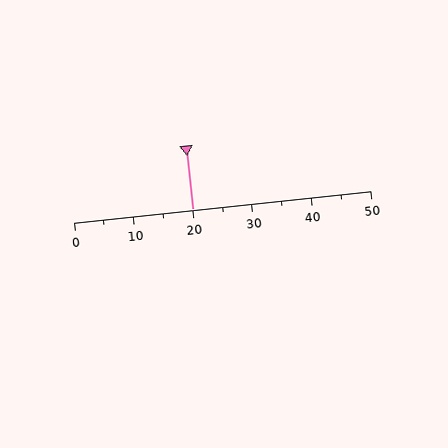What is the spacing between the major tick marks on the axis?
The major ticks are spaced 10 apart.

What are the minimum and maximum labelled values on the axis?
The axis runs from 0 to 50.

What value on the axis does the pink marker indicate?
The marker indicates approximately 20.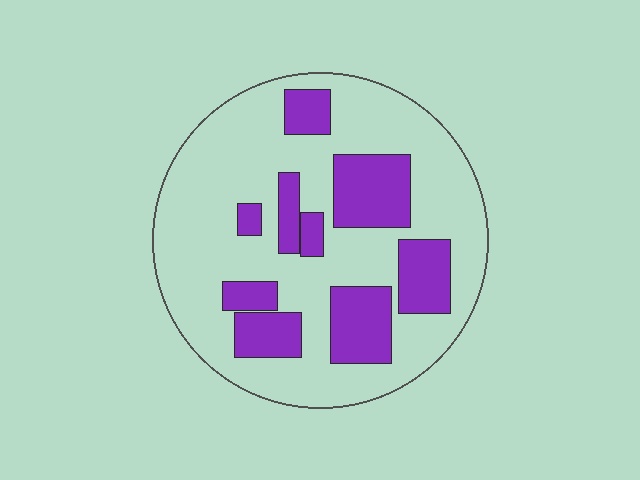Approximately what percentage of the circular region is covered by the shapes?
Approximately 30%.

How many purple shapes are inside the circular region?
9.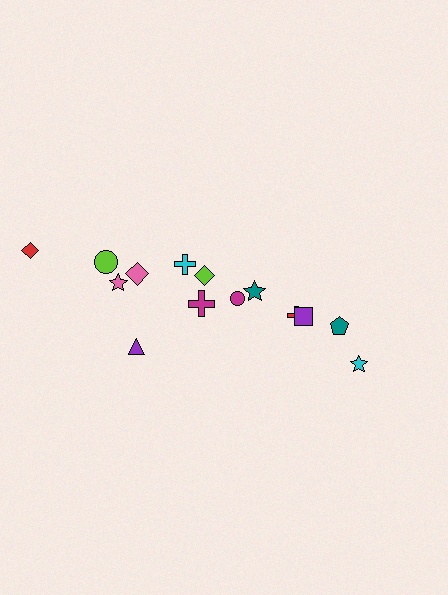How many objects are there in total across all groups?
There are 14 objects.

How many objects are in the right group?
There are 6 objects.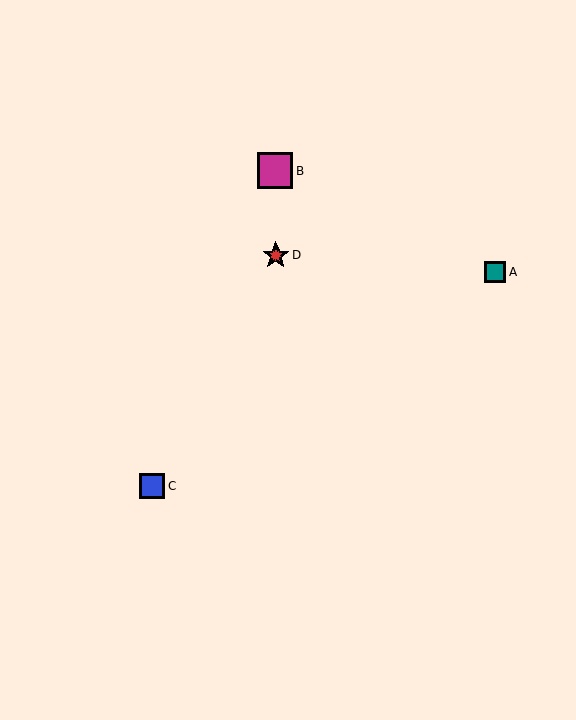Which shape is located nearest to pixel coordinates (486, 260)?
The teal square (labeled A) at (495, 272) is nearest to that location.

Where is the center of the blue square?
The center of the blue square is at (152, 486).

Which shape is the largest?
The magenta square (labeled B) is the largest.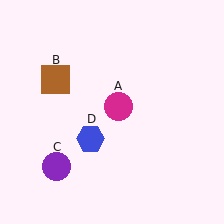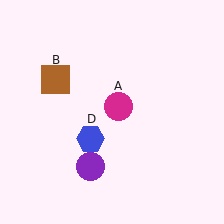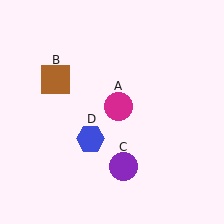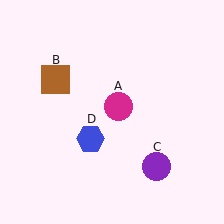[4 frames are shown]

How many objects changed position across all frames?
1 object changed position: purple circle (object C).